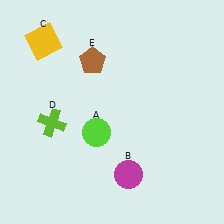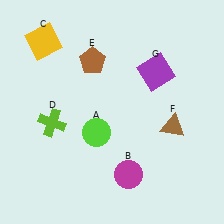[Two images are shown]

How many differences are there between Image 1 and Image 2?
There are 2 differences between the two images.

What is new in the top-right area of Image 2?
A purple square (G) was added in the top-right area of Image 2.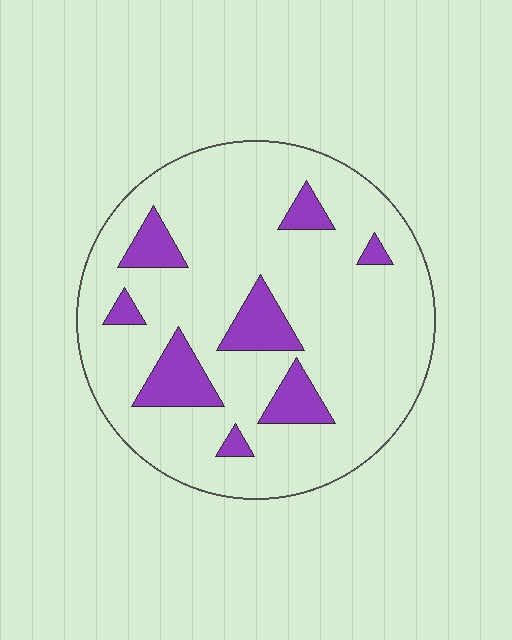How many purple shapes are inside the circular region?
8.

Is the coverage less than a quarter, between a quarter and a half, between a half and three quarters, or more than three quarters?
Less than a quarter.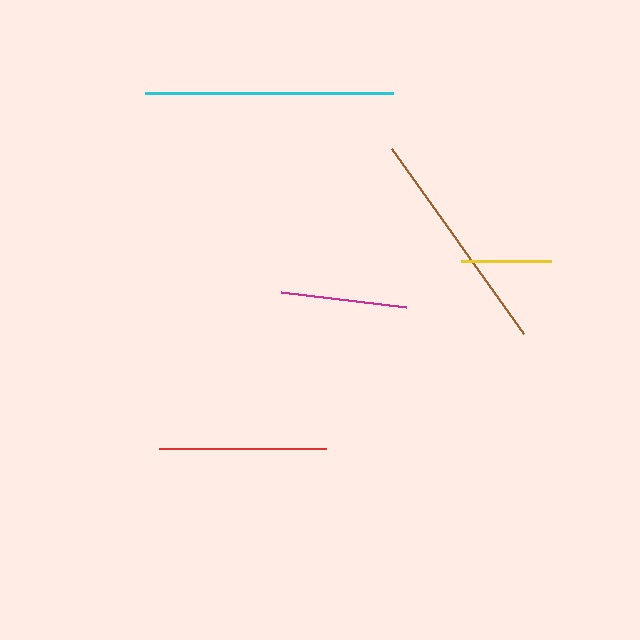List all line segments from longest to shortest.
From longest to shortest: cyan, brown, red, magenta, yellow.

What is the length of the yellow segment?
The yellow segment is approximately 90 pixels long.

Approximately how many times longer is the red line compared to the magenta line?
The red line is approximately 1.3 times the length of the magenta line.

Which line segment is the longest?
The cyan line is the longest at approximately 248 pixels.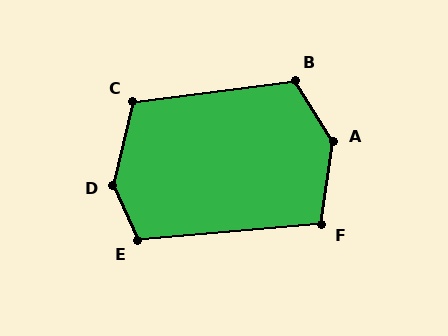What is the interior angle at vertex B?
Approximately 115 degrees (obtuse).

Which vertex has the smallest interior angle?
F, at approximately 103 degrees.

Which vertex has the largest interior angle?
D, at approximately 142 degrees.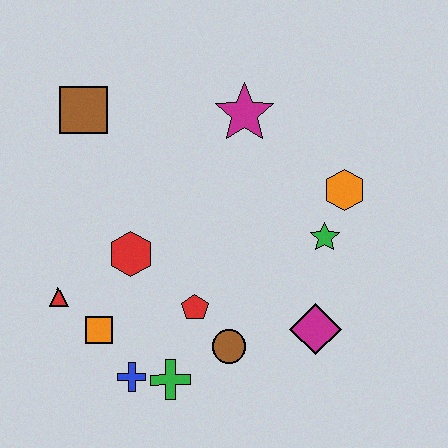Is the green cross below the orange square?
Yes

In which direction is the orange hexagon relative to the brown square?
The orange hexagon is to the right of the brown square.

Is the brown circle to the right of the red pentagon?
Yes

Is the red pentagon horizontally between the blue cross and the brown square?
No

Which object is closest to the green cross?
The blue cross is closest to the green cross.